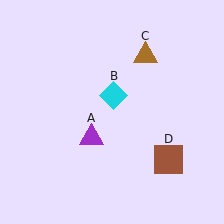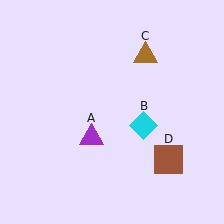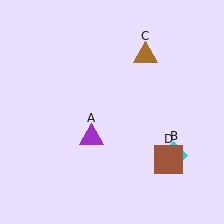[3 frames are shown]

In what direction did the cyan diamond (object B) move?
The cyan diamond (object B) moved down and to the right.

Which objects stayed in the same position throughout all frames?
Purple triangle (object A) and brown triangle (object C) and brown square (object D) remained stationary.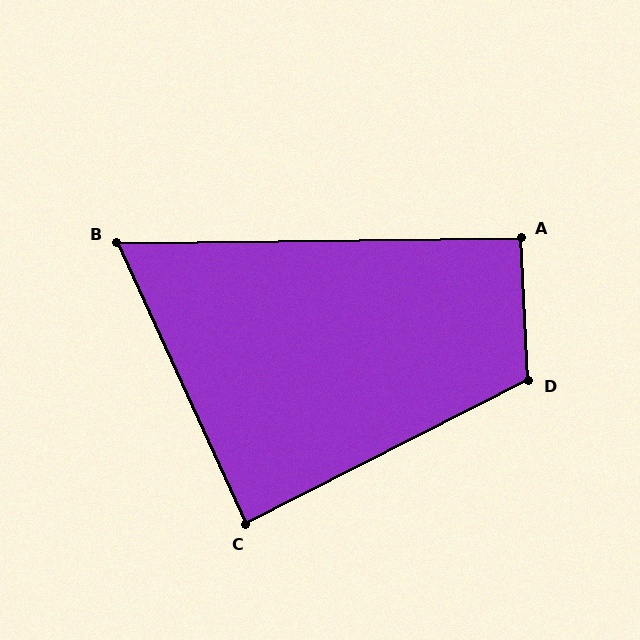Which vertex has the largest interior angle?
D, at approximately 114 degrees.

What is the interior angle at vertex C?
Approximately 88 degrees (approximately right).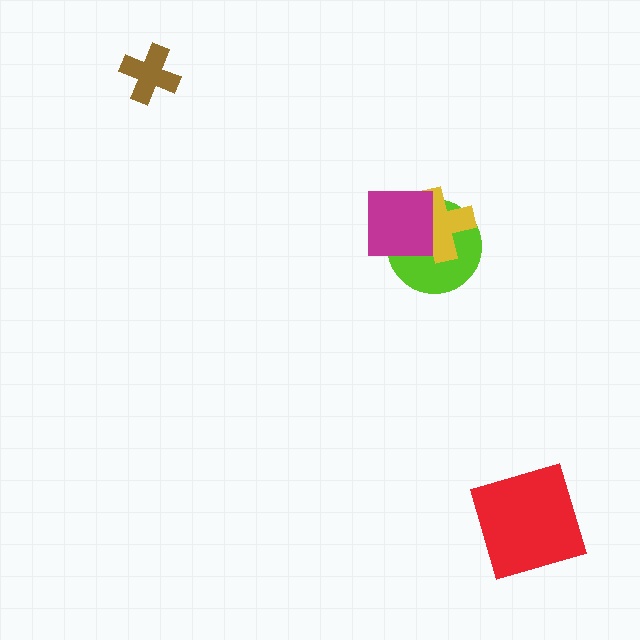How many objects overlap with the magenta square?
2 objects overlap with the magenta square.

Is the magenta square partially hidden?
No, no other shape covers it.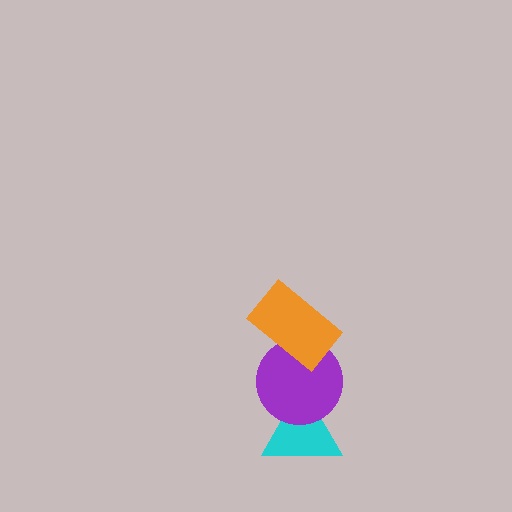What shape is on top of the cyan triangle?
The purple circle is on top of the cyan triangle.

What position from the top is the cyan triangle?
The cyan triangle is 3rd from the top.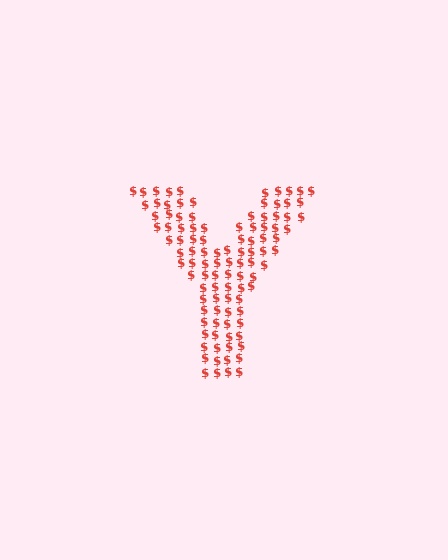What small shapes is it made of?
It is made of small dollar signs.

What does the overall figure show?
The overall figure shows the letter Y.